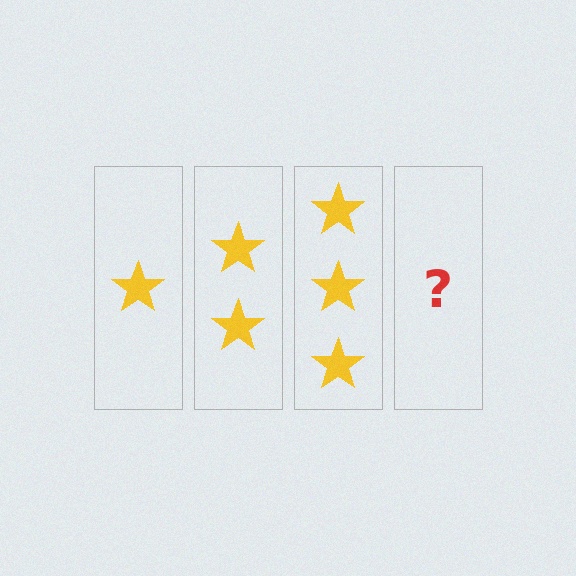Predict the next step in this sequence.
The next step is 4 stars.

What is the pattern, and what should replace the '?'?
The pattern is that each step adds one more star. The '?' should be 4 stars.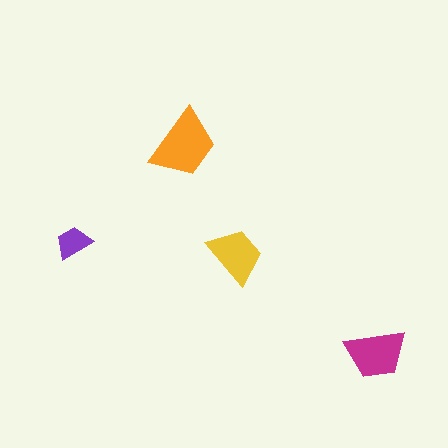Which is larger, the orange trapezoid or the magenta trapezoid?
The orange one.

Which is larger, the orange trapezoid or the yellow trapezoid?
The orange one.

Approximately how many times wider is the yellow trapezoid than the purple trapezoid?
About 1.5 times wider.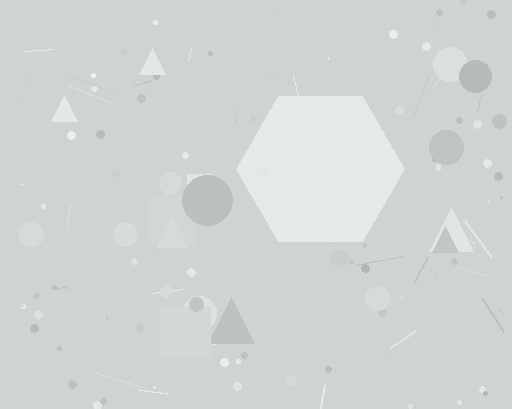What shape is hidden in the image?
A hexagon is hidden in the image.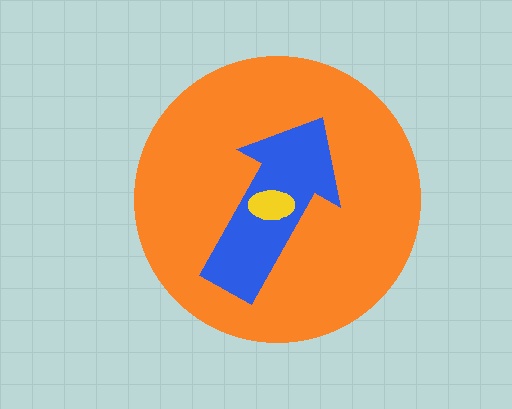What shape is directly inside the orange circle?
The blue arrow.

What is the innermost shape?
The yellow ellipse.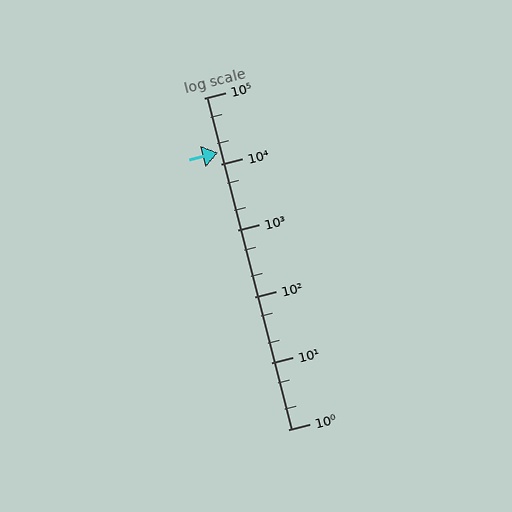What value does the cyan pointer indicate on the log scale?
The pointer indicates approximately 15000.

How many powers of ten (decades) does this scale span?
The scale spans 5 decades, from 1 to 100000.